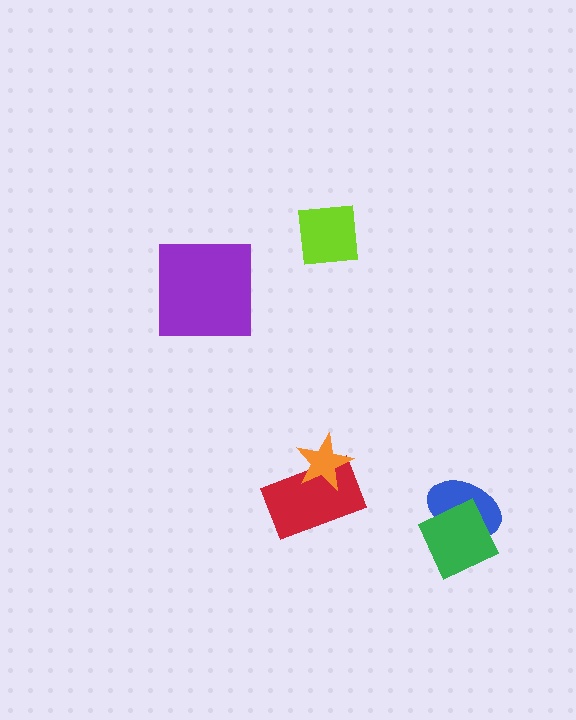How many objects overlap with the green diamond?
1 object overlaps with the green diamond.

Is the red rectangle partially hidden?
Yes, it is partially covered by another shape.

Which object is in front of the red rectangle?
The orange star is in front of the red rectangle.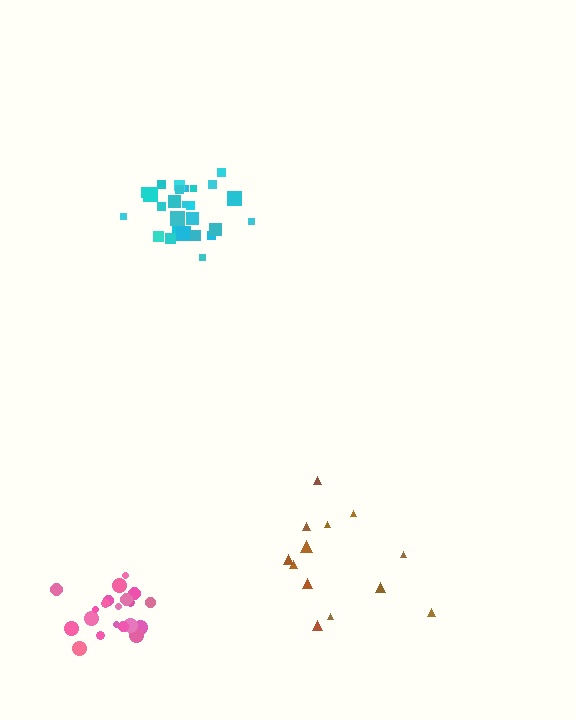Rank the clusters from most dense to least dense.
cyan, pink, brown.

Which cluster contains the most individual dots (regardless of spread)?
Cyan (26).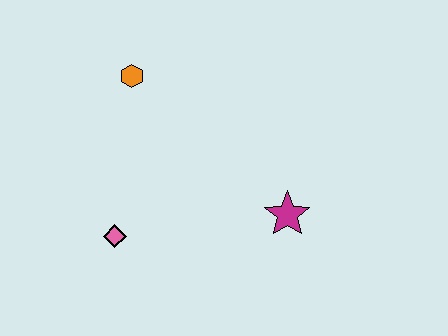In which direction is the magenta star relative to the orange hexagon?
The magenta star is to the right of the orange hexagon.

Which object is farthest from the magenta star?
The orange hexagon is farthest from the magenta star.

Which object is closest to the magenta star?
The pink diamond is closest to the magenta star.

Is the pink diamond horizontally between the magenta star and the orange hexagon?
No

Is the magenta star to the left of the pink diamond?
No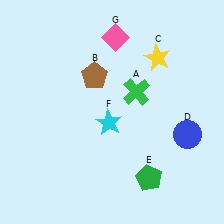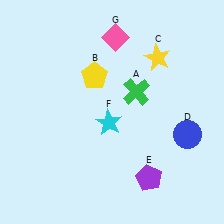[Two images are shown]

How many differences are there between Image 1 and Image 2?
There are 2 differences between the two images.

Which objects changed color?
B changed from brown to yellow. E changed from green to purple.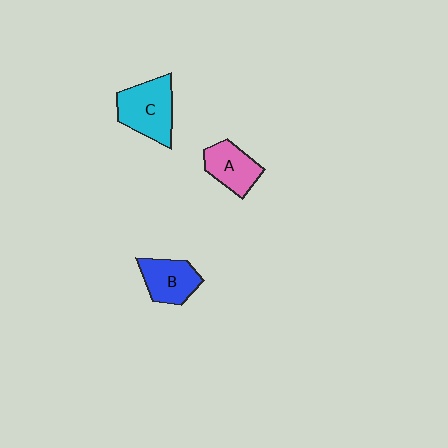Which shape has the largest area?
Shape C (cyan).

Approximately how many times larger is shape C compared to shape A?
Approximately 1.4 times.